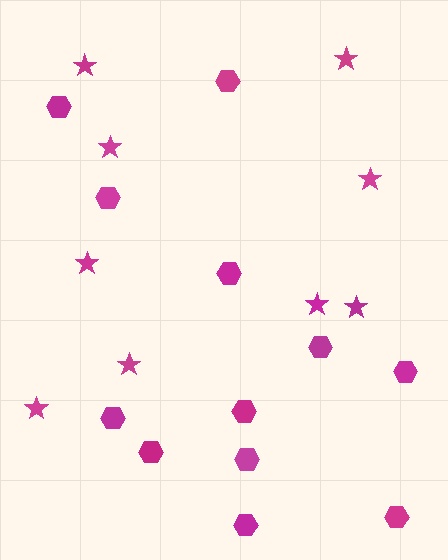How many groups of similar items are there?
There are 2 groups: one group of stars (9) and one group of hexagons (12).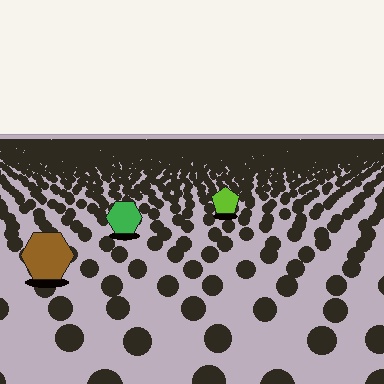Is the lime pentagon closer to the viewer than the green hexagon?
No. The green hexagon is closer — you can tell from the texture gradient: the ground texture is coarser near it.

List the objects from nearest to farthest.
From nearest to farthest: the brown hexagon, the green hexagon, the lime pentagon.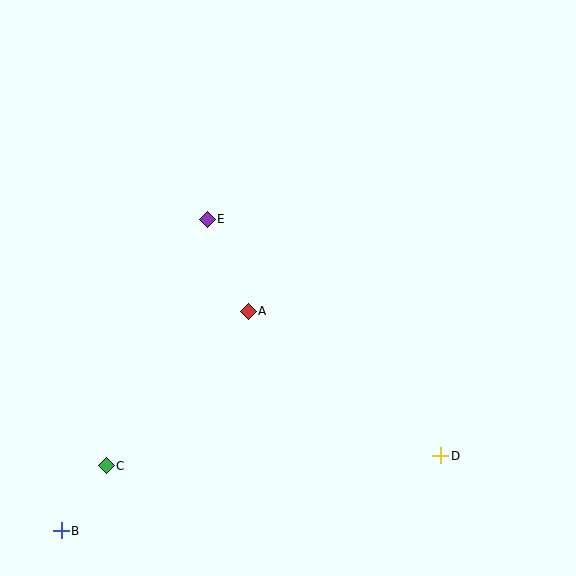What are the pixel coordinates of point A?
Point A is at (248, 311).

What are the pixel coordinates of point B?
Point B is at (61, 531).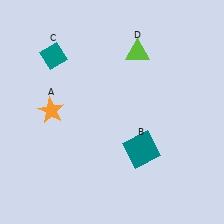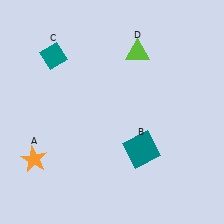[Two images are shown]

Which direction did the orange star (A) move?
The orange star (A) moved down.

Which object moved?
The orange star (A) moved down.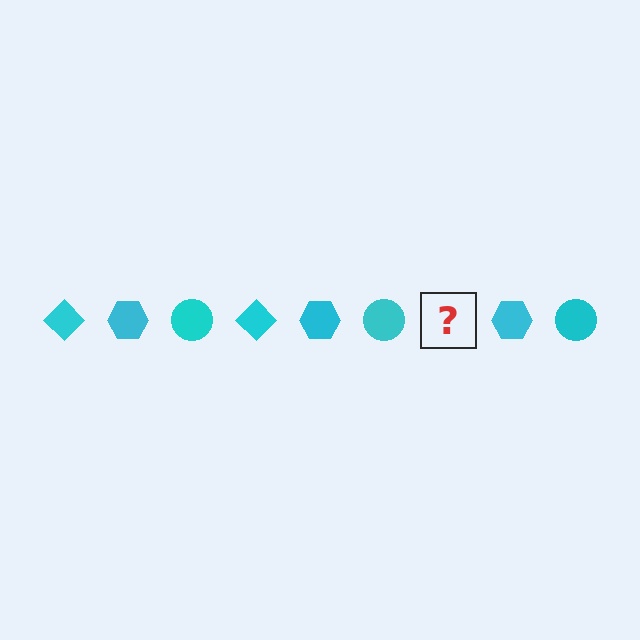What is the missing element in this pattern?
The missing element is a cyan diamond.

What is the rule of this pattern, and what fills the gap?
The rule is that the pattern cycles through diamond, hexagon, circle shapes in cyan. The gap should be filled with a cyan diamond.